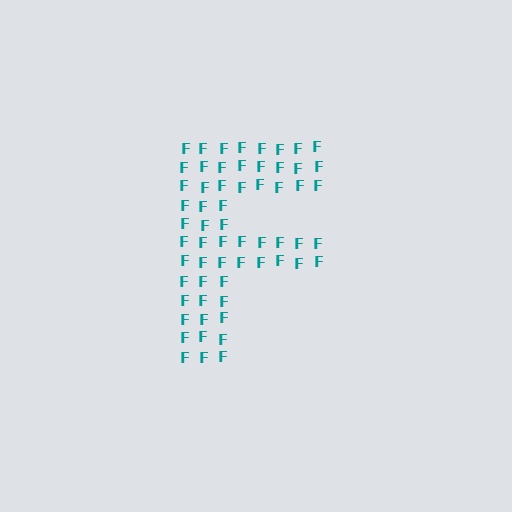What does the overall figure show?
The overall figure shows the letter F.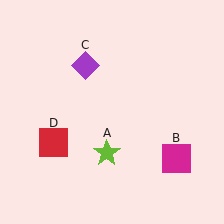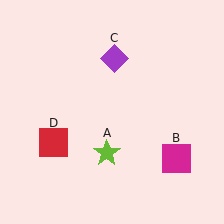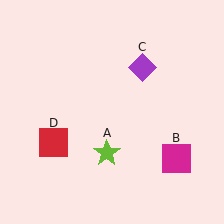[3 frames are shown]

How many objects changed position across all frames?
1 object changed position: purple diamond (object C).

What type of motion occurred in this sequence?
The purple diamond (object C) rotated clockwise around the center of the scene.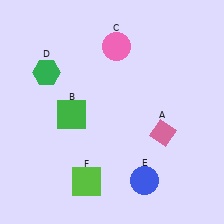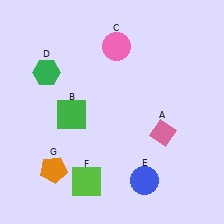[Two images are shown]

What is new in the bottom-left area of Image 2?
An orange pentagon (G) was added in the bottom-left area of Image 2.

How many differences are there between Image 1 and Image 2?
There is 1 difference between the two images.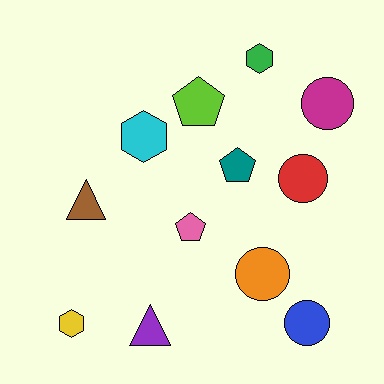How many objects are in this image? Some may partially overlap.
There are 12 objects.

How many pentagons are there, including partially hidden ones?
There are 3 pentagons.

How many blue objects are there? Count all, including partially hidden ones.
There is 1 blue object.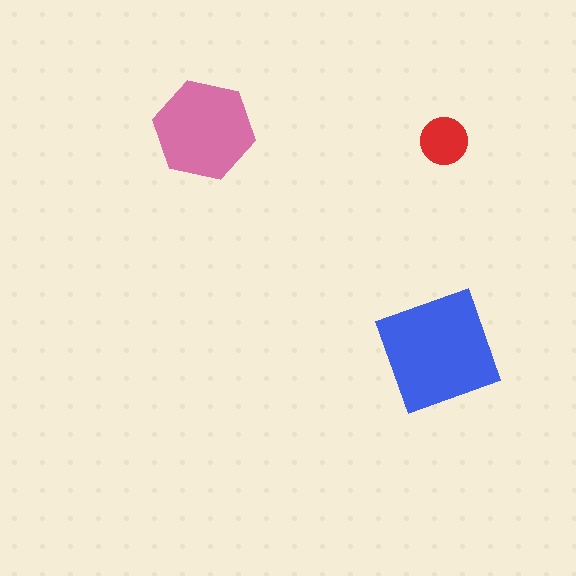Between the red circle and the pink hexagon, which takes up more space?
The pink hexagon.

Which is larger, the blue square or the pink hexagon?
The blue square.